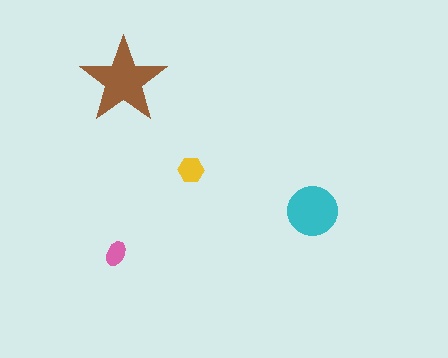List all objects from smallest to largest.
The pink ellipse, the yellow hexagon, the cyan circle, the brown star.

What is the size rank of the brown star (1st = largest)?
1st.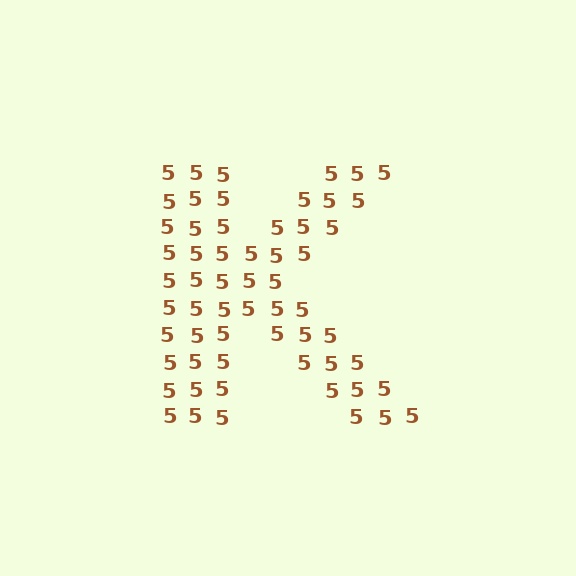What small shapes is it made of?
It is made of small digit 5's.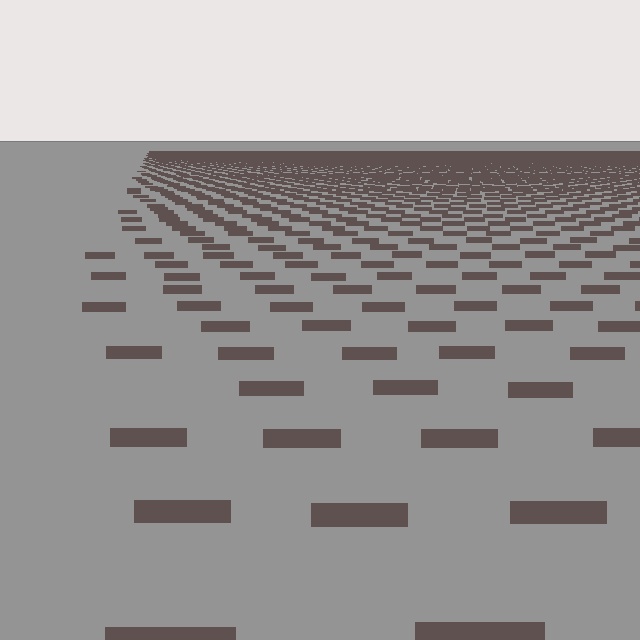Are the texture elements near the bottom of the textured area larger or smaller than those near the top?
Larger. Near the bottom, elements are closer to the viewer and appear at a bigger on-screen size.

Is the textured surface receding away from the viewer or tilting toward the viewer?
The surface is receding away from the viewer. Texture elements get smaller and denser toward the top.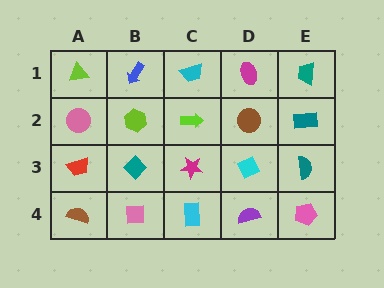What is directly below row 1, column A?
A pink circle.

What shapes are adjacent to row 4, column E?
A teal semicircle (row 3, column E), a purple semicircle (row 4, column D).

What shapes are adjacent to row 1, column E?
A teal rectangle (row 2, column E), a magenta ellipse (row 1, column D).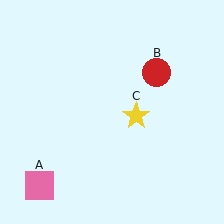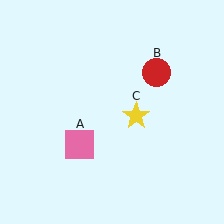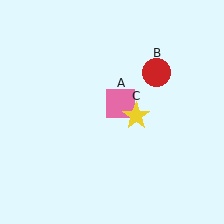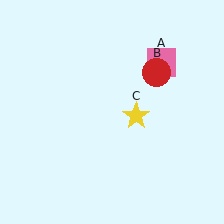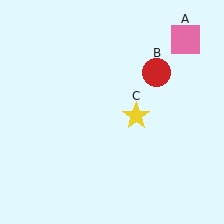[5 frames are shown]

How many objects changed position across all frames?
1 object changed position: pink square (object A).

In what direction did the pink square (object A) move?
The pink square (object A) moved up and to the right.